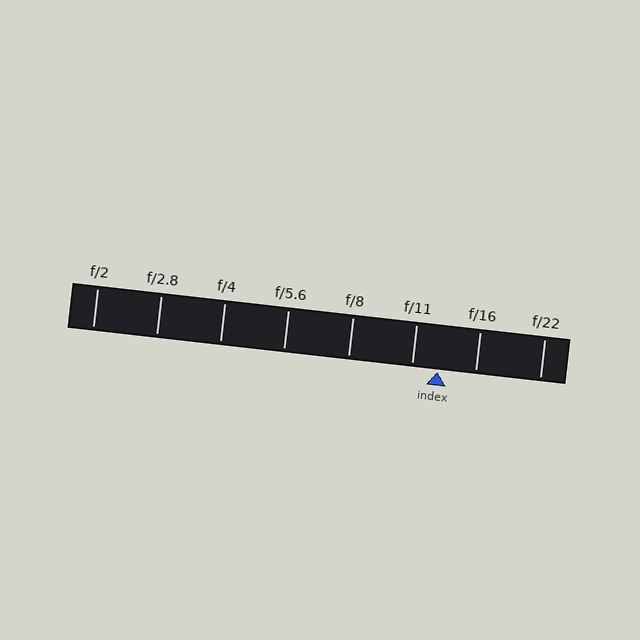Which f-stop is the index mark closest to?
The index mark is closest to f/11.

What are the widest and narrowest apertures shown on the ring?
The widest aperture shown is f/2 and the narrowest is f/22.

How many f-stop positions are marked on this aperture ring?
There are 8 f-stop positions marked.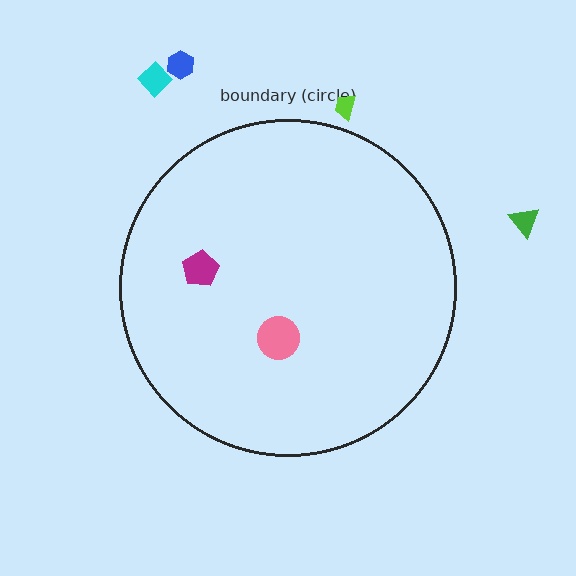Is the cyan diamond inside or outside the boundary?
Outside.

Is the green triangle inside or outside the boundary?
Outside.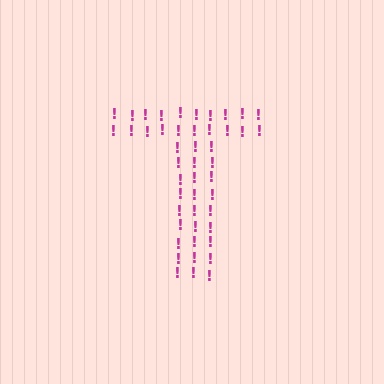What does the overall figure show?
The overall figure shows the letter T.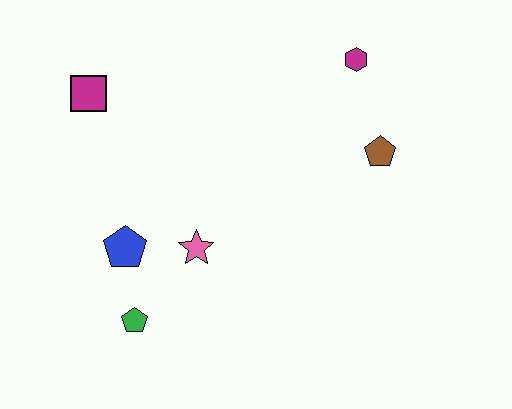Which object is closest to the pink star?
The blue pentagon is closest to the pink star.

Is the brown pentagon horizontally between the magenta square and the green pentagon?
No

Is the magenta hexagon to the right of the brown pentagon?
No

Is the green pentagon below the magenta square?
Yes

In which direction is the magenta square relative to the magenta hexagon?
The magenta square is to the left of the magenta hexagon.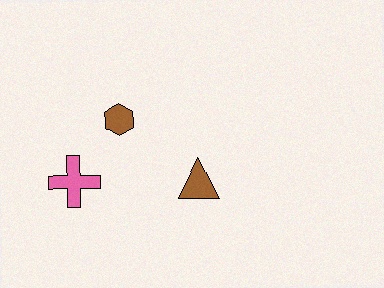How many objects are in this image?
There are 3 objects.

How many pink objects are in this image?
There is 1 pink object.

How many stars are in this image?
There are no stars.